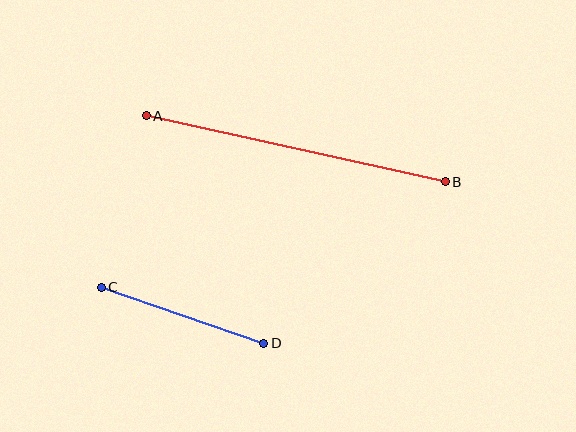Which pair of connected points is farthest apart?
Points A and B are farthest apart.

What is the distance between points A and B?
The distance is approximately 306 pixels.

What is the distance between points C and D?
The distance is approximately 172 pixels.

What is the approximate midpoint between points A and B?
The midpoint is at approximately (296, 149) pixels.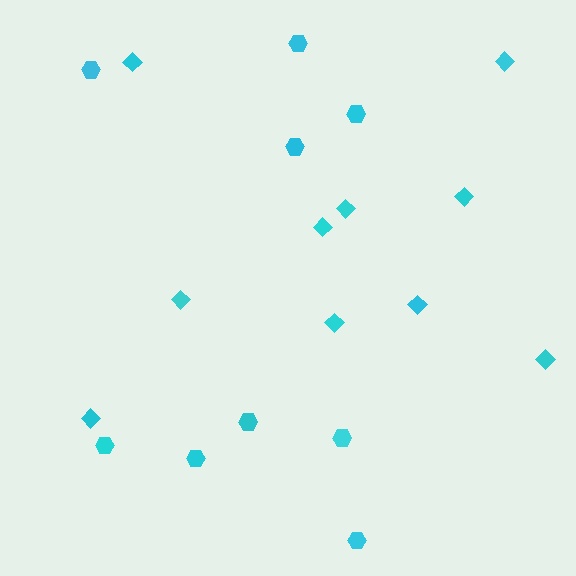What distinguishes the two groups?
There are 2 groups: one group of hexagons (9) and one group of diamonds (10).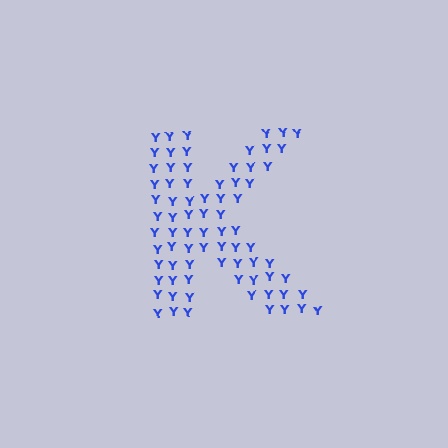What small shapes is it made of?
It is made of small letter Y's.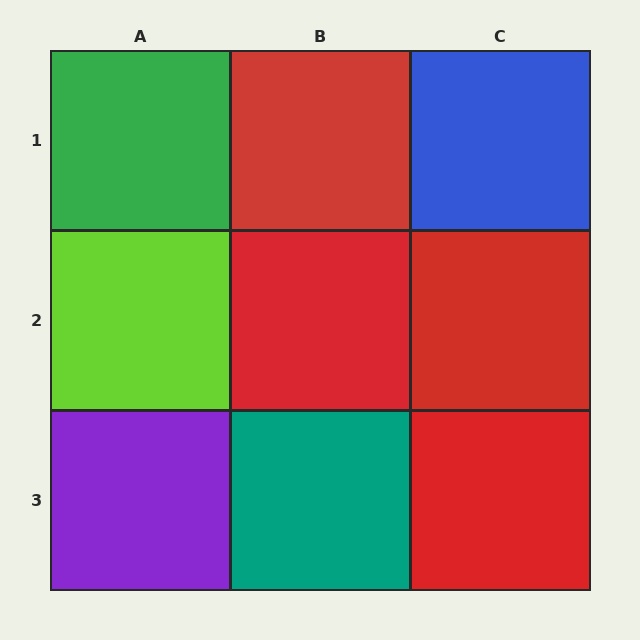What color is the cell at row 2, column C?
Red.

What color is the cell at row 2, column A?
Lime.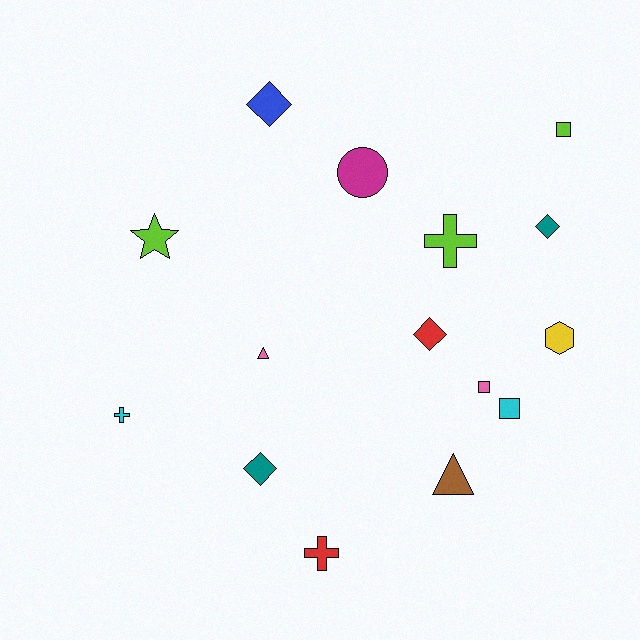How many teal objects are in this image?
There are 2 teal objects.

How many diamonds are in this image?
There are 4 diamonds.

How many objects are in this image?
There are 15 objects.